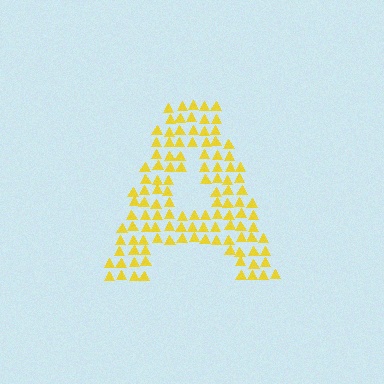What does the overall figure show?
The overall figure shows the letter A.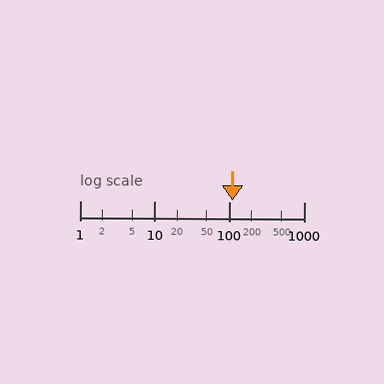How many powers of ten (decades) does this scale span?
The scale spans 3 decades, from 1 to 1000.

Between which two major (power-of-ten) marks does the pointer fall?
The pointer is between 100 and 1000.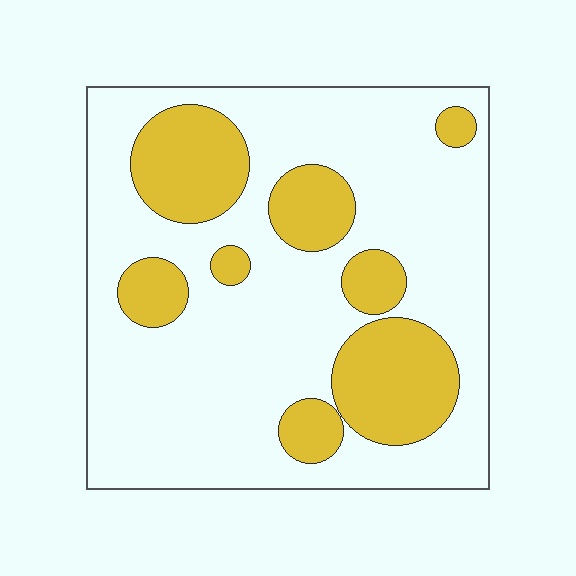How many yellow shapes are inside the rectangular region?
8.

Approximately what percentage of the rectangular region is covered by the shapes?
Approximately 25%.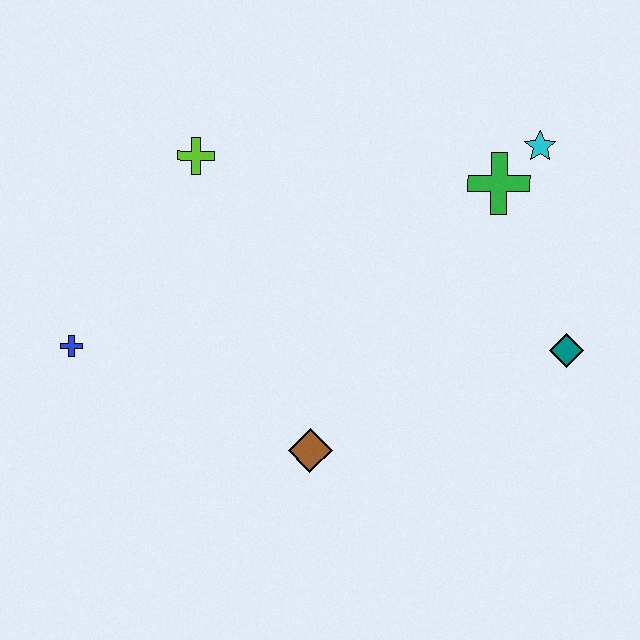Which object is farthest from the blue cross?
The cyan star is farthest from the blue cross.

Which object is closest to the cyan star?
The green cross is closest to the cyan star.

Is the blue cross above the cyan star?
No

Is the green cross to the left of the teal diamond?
Yes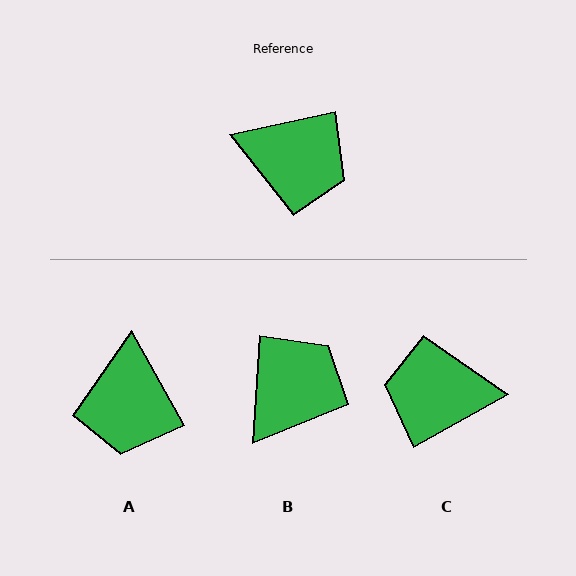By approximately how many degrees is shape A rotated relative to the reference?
Approximately 73 degrees clockwise.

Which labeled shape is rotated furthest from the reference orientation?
C, about 163 degrees away.